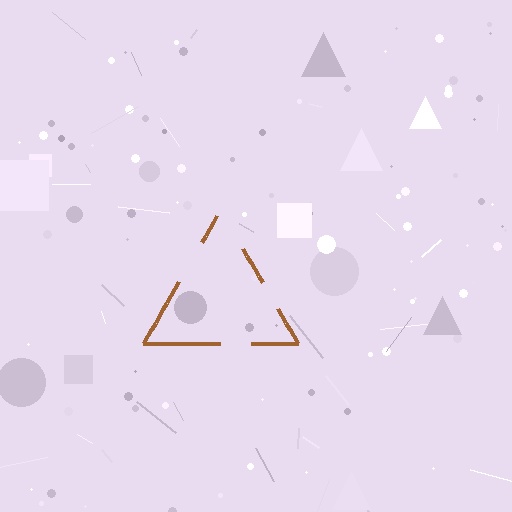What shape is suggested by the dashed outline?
The dashed outline suggests a triangle.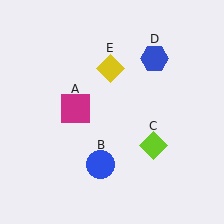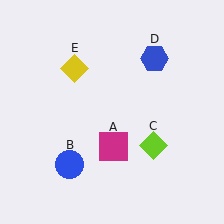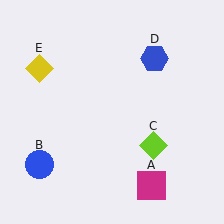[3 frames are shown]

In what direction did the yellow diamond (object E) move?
The yellow diamond (object E) moved left.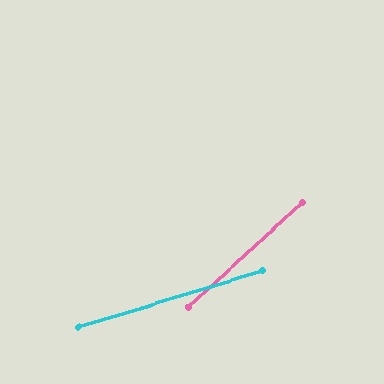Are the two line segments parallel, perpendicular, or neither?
Neither parallel nor perpendicular — they differ by about 26°.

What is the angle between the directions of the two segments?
Approximately 26 degrees.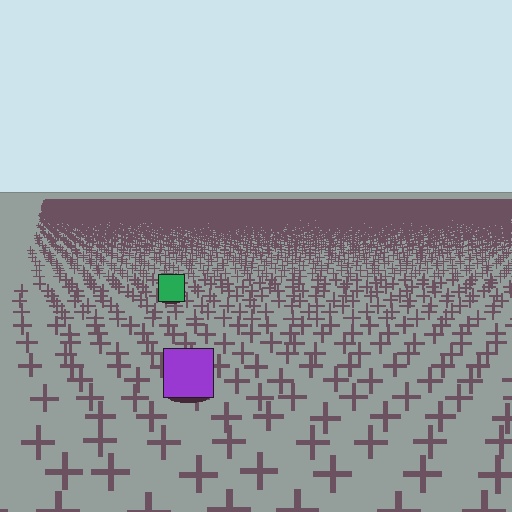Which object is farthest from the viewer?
The green square is farthest from the viewer. It appears smaller and the ground texture around it is denser.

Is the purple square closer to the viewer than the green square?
Yes. The purple square is closer — you can tell from the texture gradient: the ground texture is coarser near it.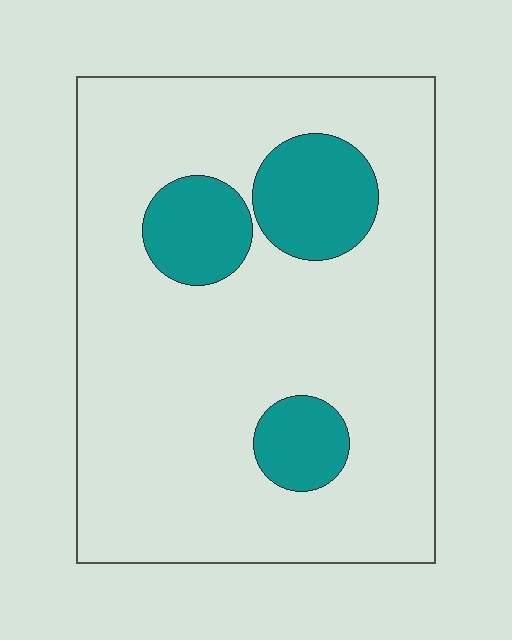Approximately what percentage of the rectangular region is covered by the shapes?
Approximately 15%.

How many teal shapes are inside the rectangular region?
3.